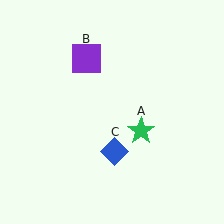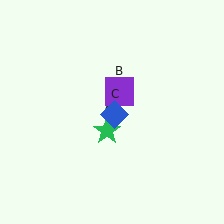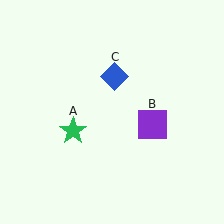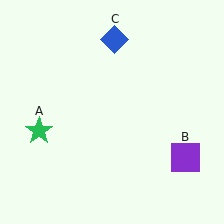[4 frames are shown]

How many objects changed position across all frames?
3 objects changed position: green star (object A), purple square (object B), blue diamond (object C).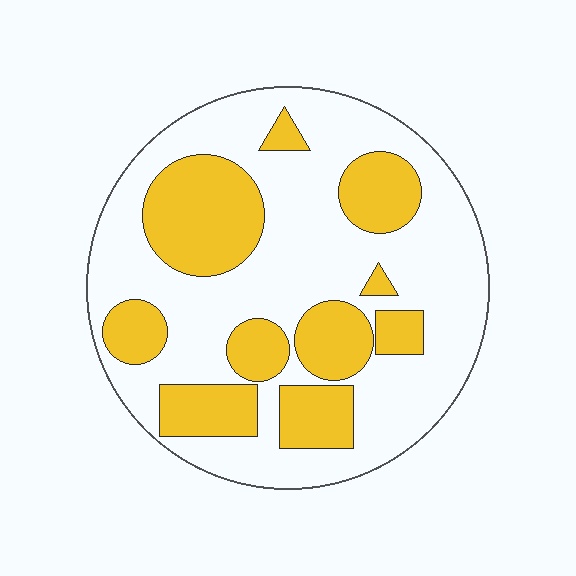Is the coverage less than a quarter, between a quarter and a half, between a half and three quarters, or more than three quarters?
Between a quarter and a half.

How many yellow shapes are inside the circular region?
10.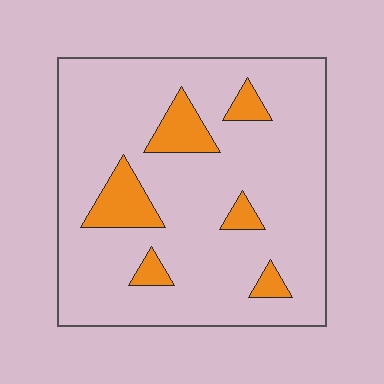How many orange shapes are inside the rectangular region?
6.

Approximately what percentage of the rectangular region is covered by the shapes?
Approximately 15%.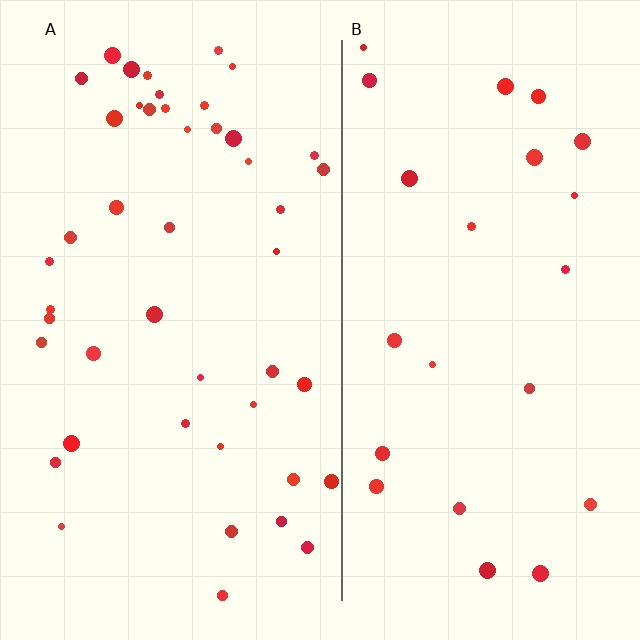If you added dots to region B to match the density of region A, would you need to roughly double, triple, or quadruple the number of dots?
Approximately double.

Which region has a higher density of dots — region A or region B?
A (the left).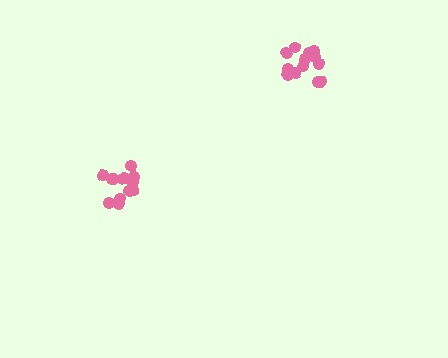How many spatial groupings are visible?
There are 2 spatial groupings.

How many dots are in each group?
Group 1: 14 dots, Group 2: 13 dots (27 total).